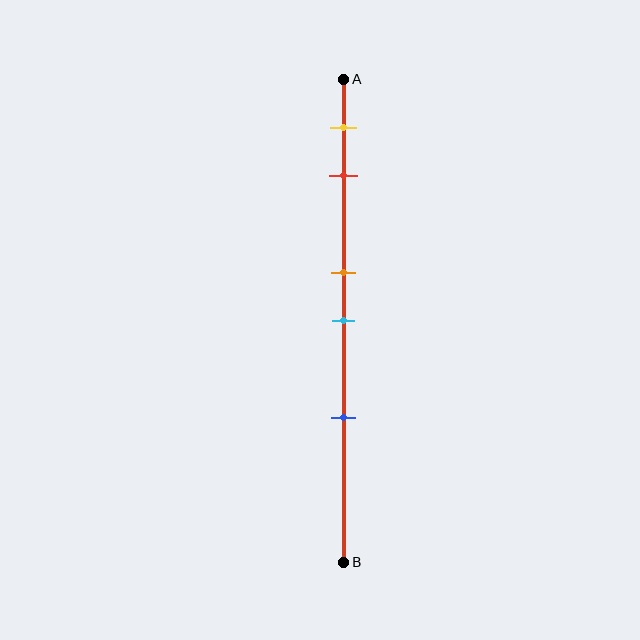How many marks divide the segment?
There are 5 marks dividing the segment.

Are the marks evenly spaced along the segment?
No, the marks are not evenly spaced.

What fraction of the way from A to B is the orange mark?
The orange mark is approximately 40% (0.4) of the way from A to B.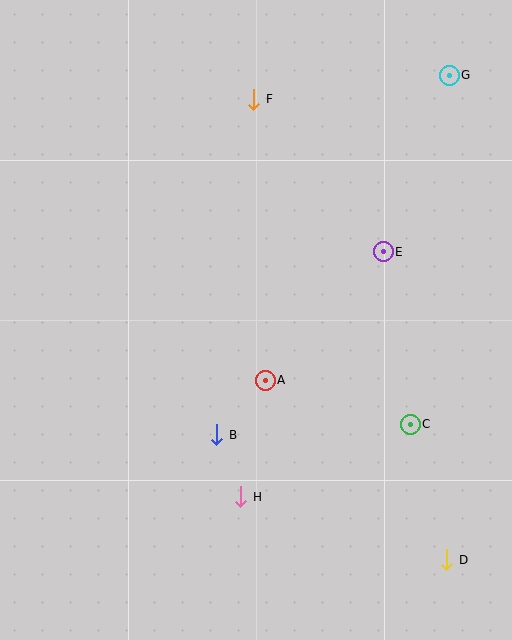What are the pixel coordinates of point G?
Point G is at (449, 75).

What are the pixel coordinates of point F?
Point F is at (254, 99).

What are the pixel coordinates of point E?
Point E is at (383, 252).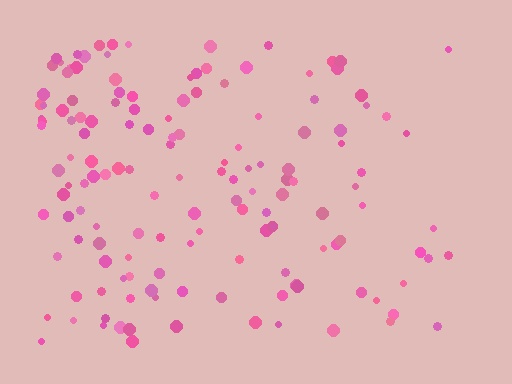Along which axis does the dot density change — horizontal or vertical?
Horizontal.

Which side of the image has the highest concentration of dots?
The left.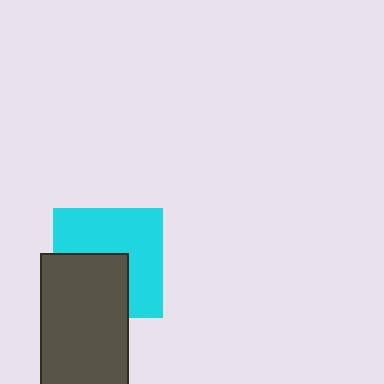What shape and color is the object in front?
The object in front is a dark gray rectangle.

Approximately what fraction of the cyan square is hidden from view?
Roughly 40% of the cyan square is hidden behind the dark gray rectangle.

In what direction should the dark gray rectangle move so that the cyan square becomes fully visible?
The dark gray rectangle should move toward the lower-left. That is the shortest direction to clear the overlap and leave the cyan square fully visible.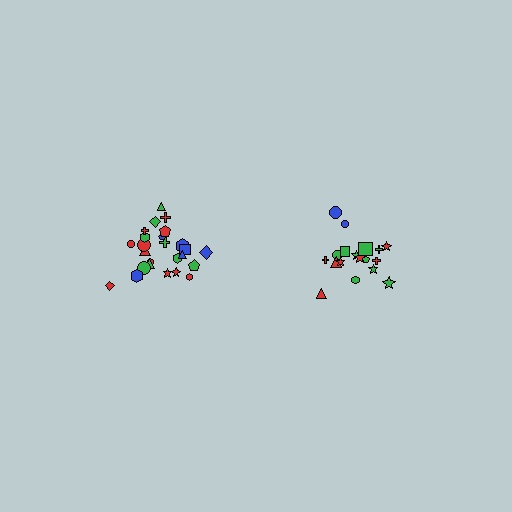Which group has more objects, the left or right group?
The left group.